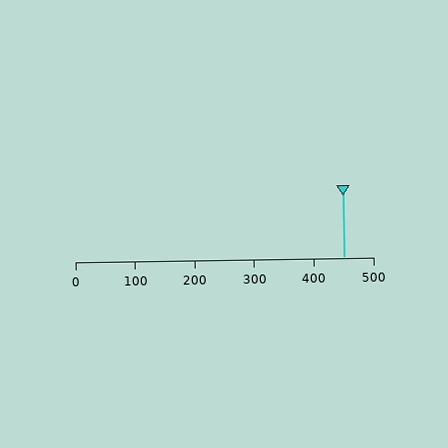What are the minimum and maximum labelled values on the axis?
The axis runs from 0 to 500.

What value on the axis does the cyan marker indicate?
The marker indicates approximately 450.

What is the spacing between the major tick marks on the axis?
The major ticks are spaced 100 apart.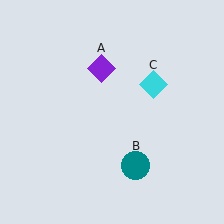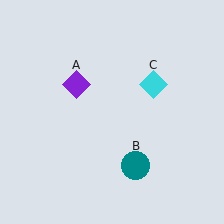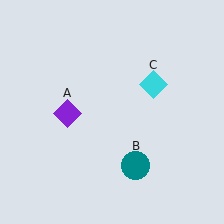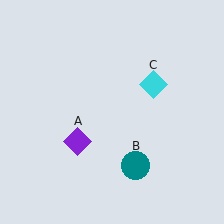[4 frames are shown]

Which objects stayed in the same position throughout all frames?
Teal circle (object B) and cyan diamond (object C) remained stationary.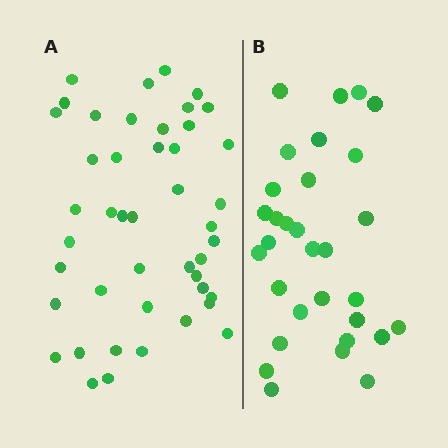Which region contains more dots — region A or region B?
Region A (the left region) has more dots.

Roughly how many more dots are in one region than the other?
Region A has approximately 15 more dots than region B.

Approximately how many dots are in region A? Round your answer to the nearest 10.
About 40 dots. (The exact count is 45, which rounds to 40.)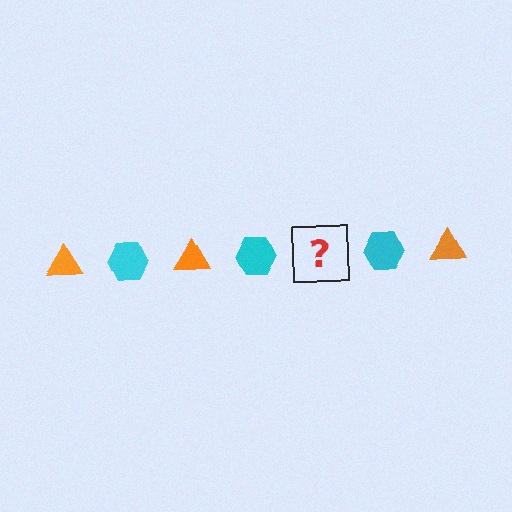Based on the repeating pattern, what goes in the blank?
The blank should be an orange triangle.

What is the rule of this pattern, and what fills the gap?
The rule is that the pattern alternates between orange triangle and cyan hexagon. The gap should be filled with an orange triangle.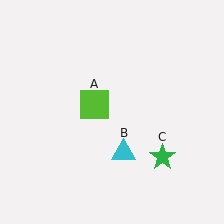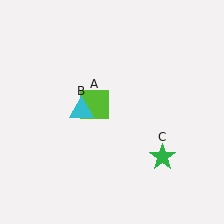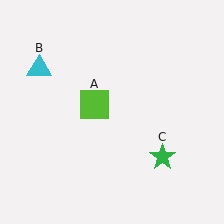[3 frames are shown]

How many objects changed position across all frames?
1 object changed position: cyan triangle (object B).